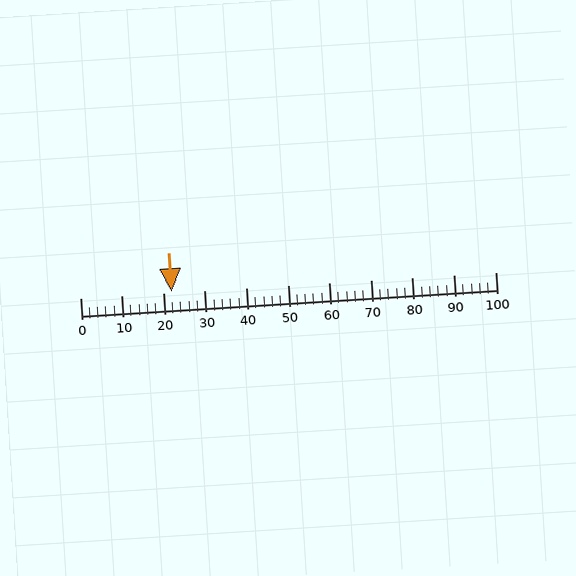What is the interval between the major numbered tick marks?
The major tick marks are spaced 10 units apart.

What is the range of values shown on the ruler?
The ruler shows values from 0 to 100.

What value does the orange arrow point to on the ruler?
The orange arrow points to approximately 22.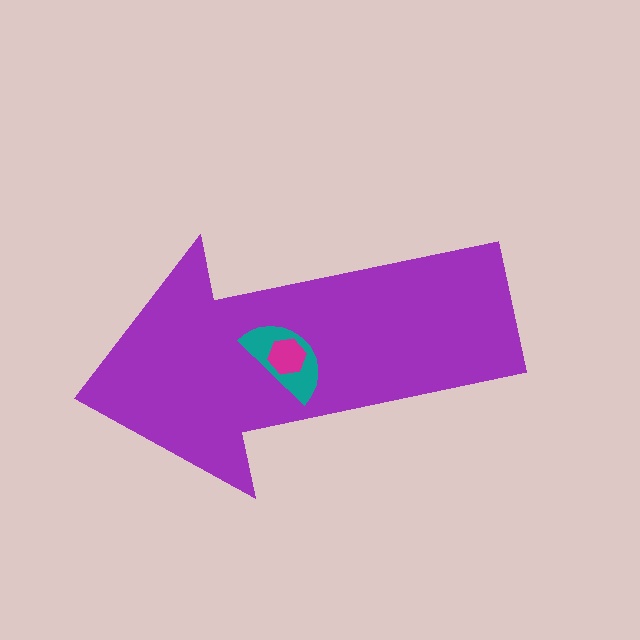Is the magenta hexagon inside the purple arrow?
Yes.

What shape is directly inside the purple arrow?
The teal semicircle.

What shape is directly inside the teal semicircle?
The magenta hexagon.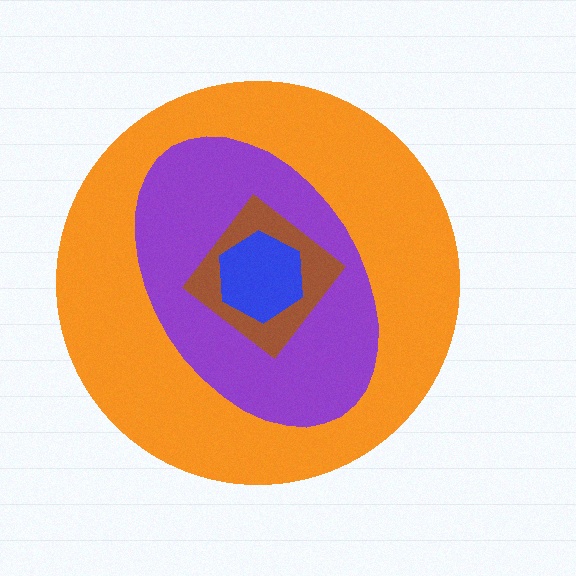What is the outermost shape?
The orange circle.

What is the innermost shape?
The blue hexagon.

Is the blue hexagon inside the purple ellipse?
Yes.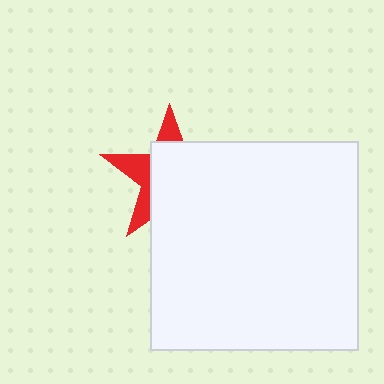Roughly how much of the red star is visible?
A small part of it is visible (roughly 33%).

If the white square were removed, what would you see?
You would see the complete red star.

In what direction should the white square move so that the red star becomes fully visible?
The white square should move toward the lower-right. That is the shortest direction to clear the overlap and leave the red star fully visible.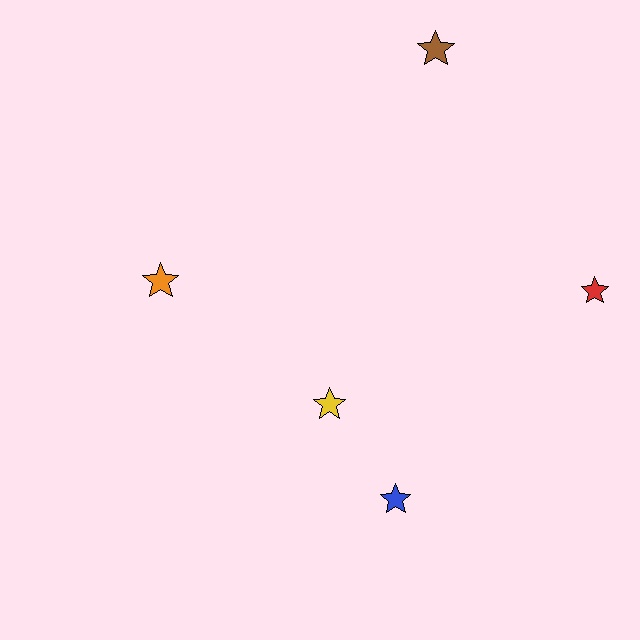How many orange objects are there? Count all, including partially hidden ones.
There is 1 orange object.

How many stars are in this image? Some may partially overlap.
There are 5 stars.